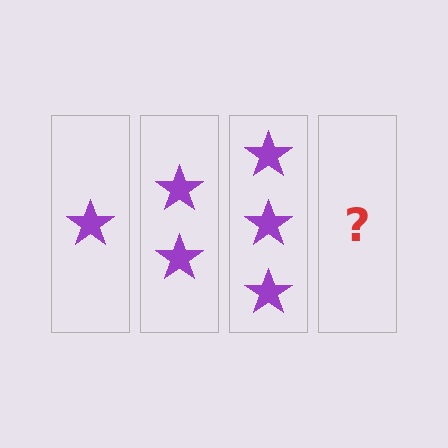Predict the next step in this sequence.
The next step is 4 stars.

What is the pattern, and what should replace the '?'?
The pattern is that each step adds one more star. The '?' should be 4 stars.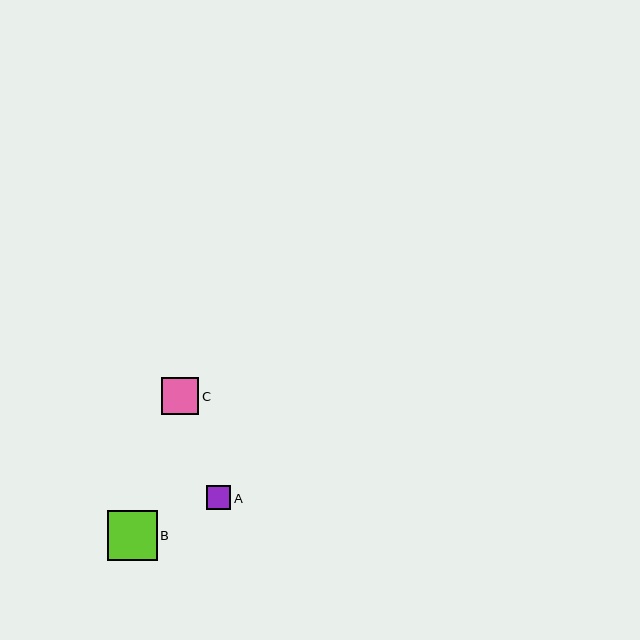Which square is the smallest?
Square A is the smallest with a size of approximately 24 pixels.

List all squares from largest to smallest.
From largest to smallest: B, C, A.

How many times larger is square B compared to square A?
Square B is approximately 2.0 times the size of square A.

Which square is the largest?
Square B is the largest with a size of approximately 49 pixels.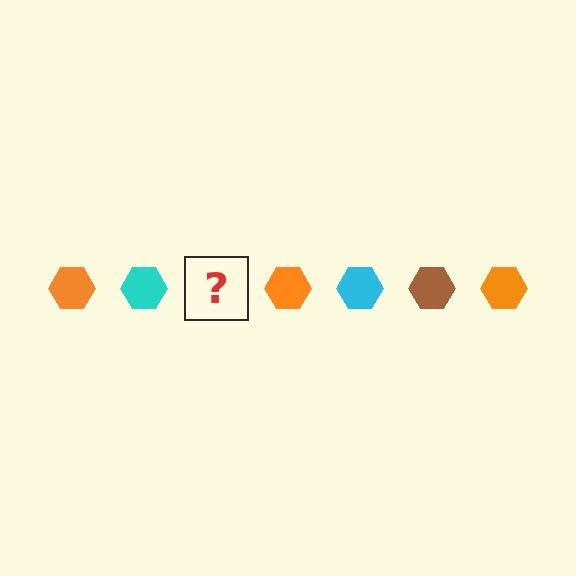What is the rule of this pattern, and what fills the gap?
The rule is that the pattern cycles through orange, cyan, brown hexagons. The gap should be filled with a brown hexagon.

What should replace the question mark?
The question mark should be replaced with a brown hexagon.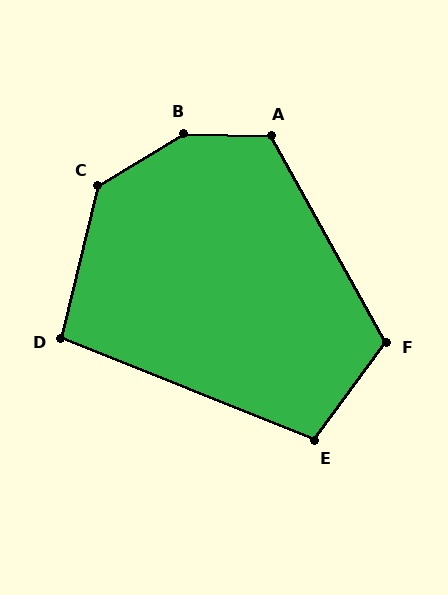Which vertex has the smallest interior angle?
D, at approximately 98 degrees.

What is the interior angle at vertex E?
Approximately 105 degrees (obtuse).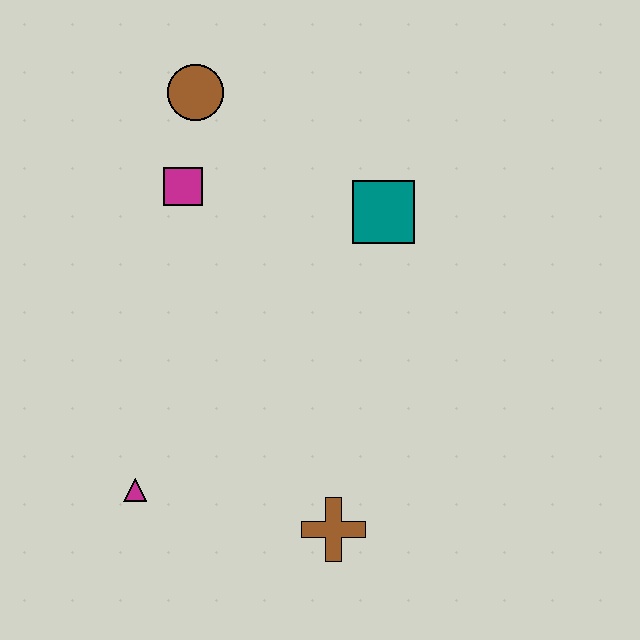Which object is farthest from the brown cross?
The brown circle is farthest from the brown cross.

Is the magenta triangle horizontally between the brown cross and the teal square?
No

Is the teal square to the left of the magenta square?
No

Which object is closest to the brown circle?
The magenta square is closest to the brown circle.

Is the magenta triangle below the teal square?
Yes